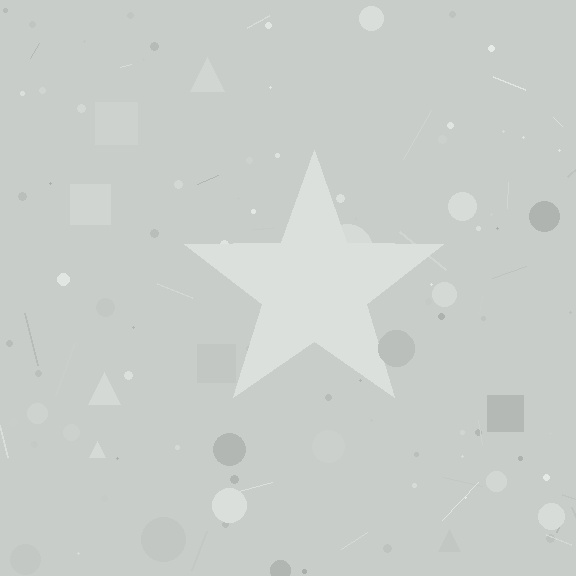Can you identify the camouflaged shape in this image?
The camouflaged shape is a star.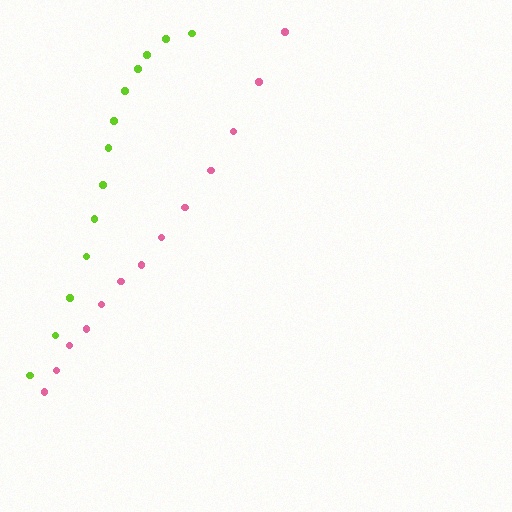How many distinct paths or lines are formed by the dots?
There are 2 distinct paths.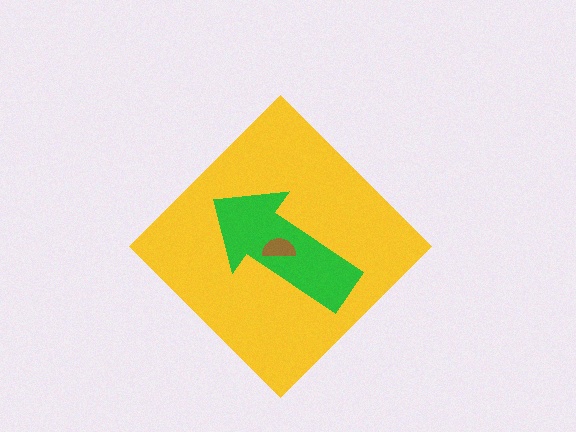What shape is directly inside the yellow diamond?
The green arrow.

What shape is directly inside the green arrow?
The brown semicircle.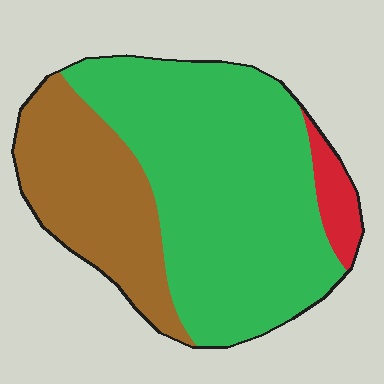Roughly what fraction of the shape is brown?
Brown covers roughly 30% of the shape.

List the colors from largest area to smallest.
From largest to smallest: green, brown, red.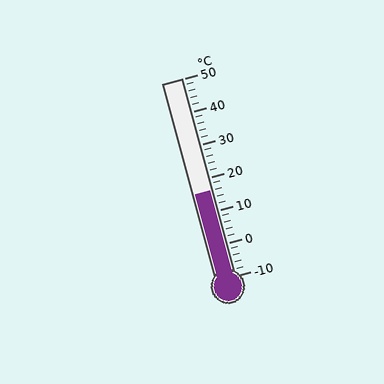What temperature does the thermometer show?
The thermometer shows approximately 16°C.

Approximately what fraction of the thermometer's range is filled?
The thermometer is filled to approximately 45% of its range.